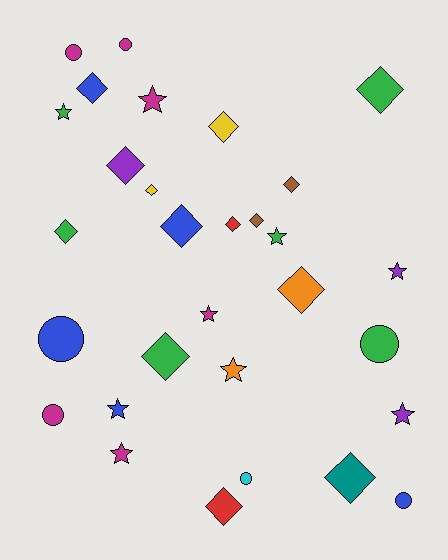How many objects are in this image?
There are 30 objects.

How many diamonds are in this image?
There are 14 diamonds.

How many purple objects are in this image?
There are 3 purple objects.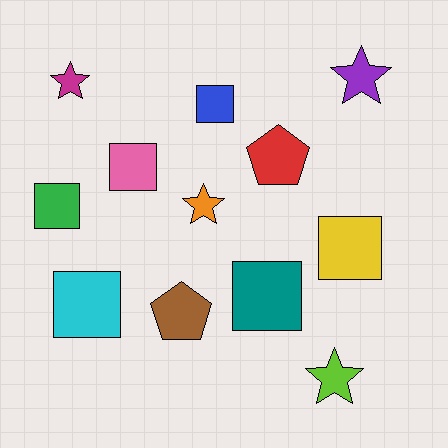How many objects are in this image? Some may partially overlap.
There are 12 objects.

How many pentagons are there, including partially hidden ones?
There are 2 pentagons.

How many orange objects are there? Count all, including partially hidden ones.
There is 1 orange object.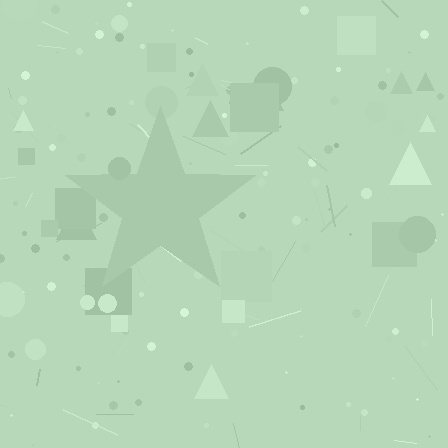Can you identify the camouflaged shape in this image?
The camouflaged shape is a star.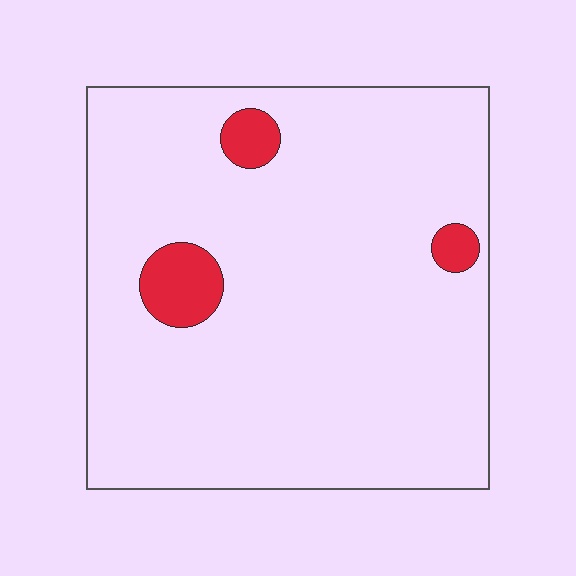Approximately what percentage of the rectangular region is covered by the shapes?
Approximately 5%.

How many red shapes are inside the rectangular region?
3.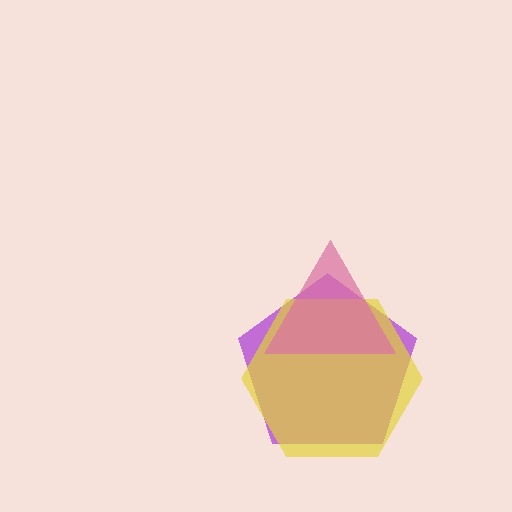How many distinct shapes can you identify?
There are 3 distinct shapes: a purple pentagon, a yellow hexagon, a pink triangle.